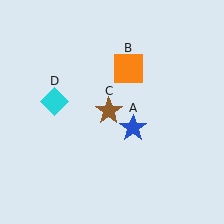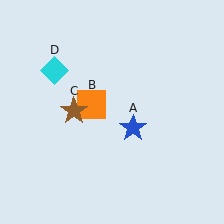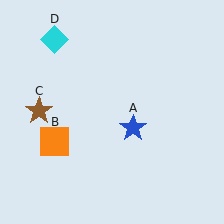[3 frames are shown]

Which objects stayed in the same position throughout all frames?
Blue star (object A) remained stationary.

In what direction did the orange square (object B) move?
The orange square (object B) moved down and to the left.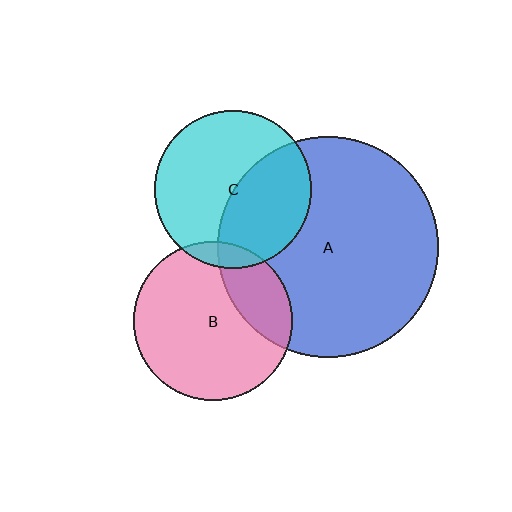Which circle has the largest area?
Circle A (blue).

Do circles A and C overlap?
Yes.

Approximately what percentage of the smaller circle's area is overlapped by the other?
Approximately 40%.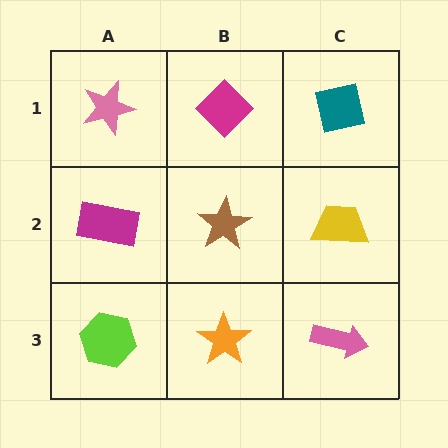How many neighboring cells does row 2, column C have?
3.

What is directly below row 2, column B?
An orange star.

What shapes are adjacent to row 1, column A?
A magenta rectangle (row 2, column A), a magenta diamond (row 1, column B).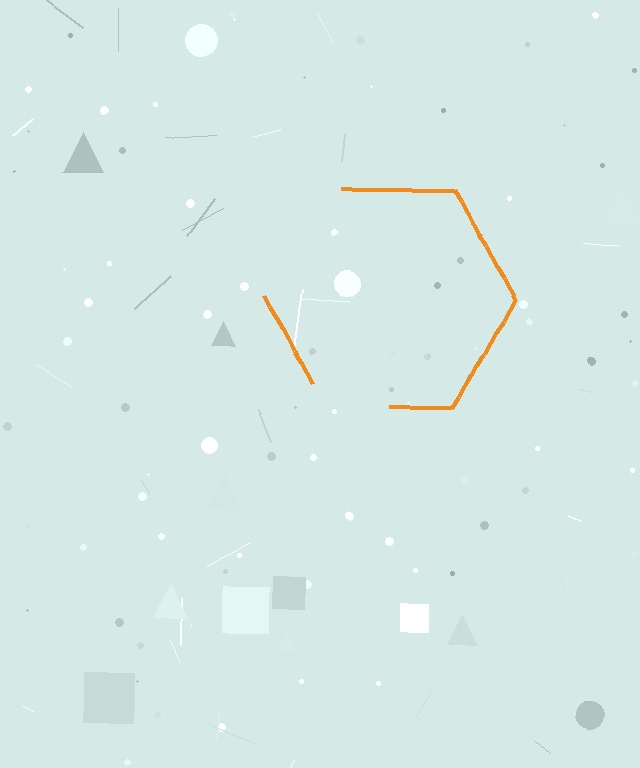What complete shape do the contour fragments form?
The contour fragments form a hexagon.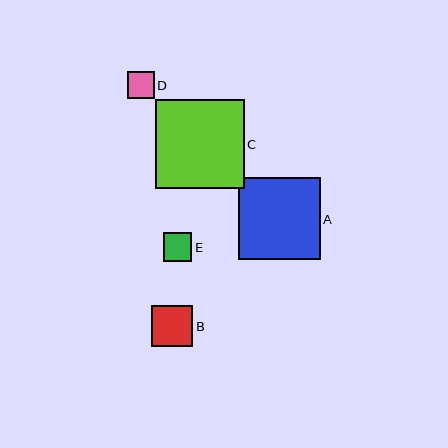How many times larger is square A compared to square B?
Square A is approximately 2.0 times the size of square B.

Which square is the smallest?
Square D is the smallest with a size of approximately 26 pixels.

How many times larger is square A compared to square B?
Square A is approximately 2.0 times the size of square B.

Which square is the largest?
Square C is the largest with a size of approximately 89 pixels.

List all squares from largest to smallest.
From largest to smallest: C, A, B, E, D.